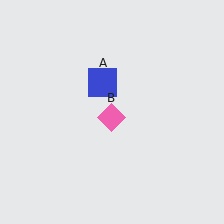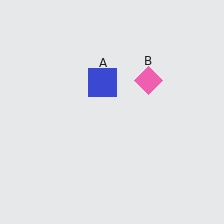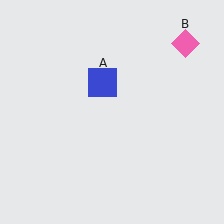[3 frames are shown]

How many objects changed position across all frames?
1 object changed position: pink diamond (object B).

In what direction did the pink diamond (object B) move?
The pink diamond (object B) moved up and to the right.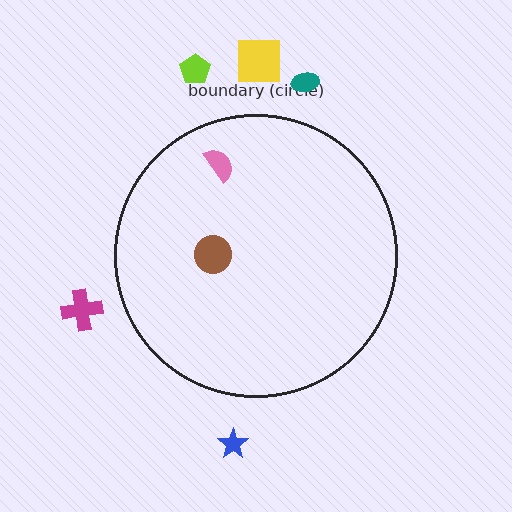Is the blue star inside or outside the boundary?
Outside.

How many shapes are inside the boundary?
2 inside, 5 outside.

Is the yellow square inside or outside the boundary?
Outside.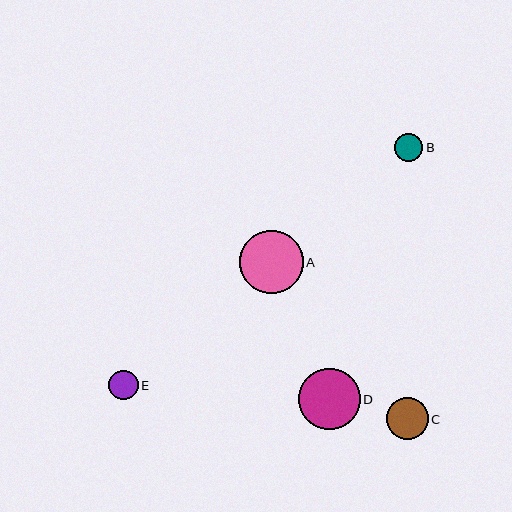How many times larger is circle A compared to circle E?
Circle A is approximately 2.2 times the size of circle E.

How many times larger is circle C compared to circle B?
Circle C is approximately 1.5 times the size of circle B.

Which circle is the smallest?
Circle B is the smallest with a size of approximately 28 pixels.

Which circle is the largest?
Circle A is the largest with a size of approximately 63 pixels.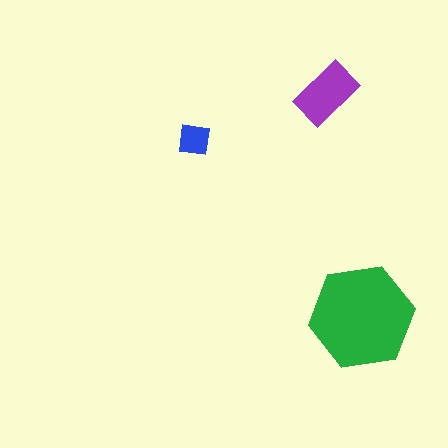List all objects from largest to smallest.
The green hexagon, the purple rectangle, the blue square.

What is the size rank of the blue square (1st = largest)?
3rd.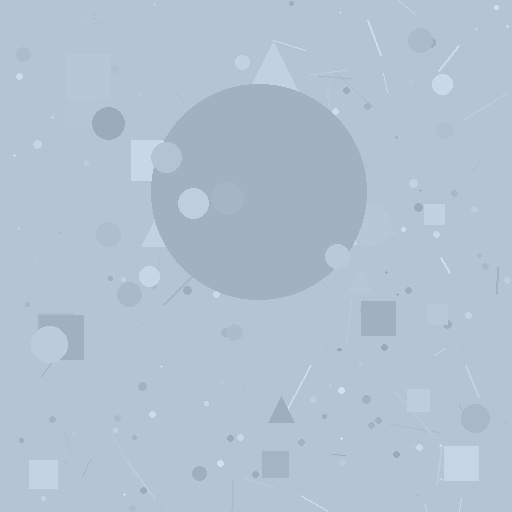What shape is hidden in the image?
A circle is hidden in the image.